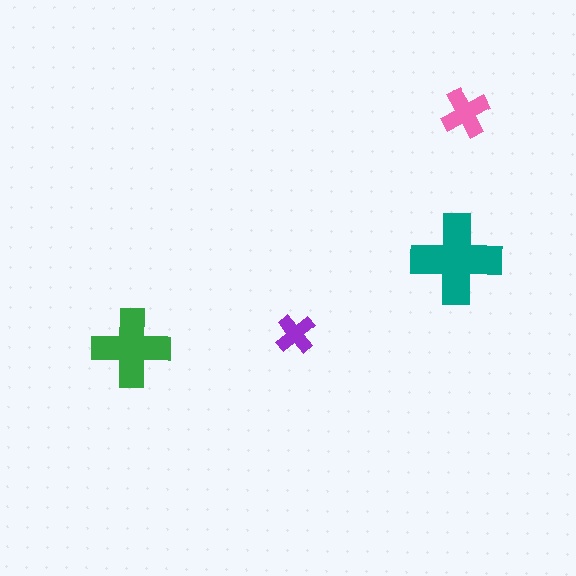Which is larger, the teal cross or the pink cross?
The teal one.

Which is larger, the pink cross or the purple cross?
The pink one.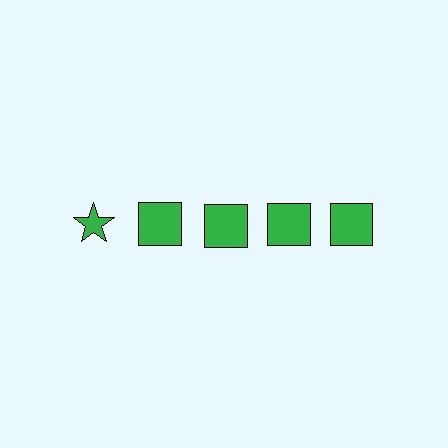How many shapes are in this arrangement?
There are 5 shapes arranged in a grid pattern.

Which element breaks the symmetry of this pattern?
The green star in the top row, leftmost column breaks the symmetry. All other shapes are green squares.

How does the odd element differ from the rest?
It has a different shape: star instead of square.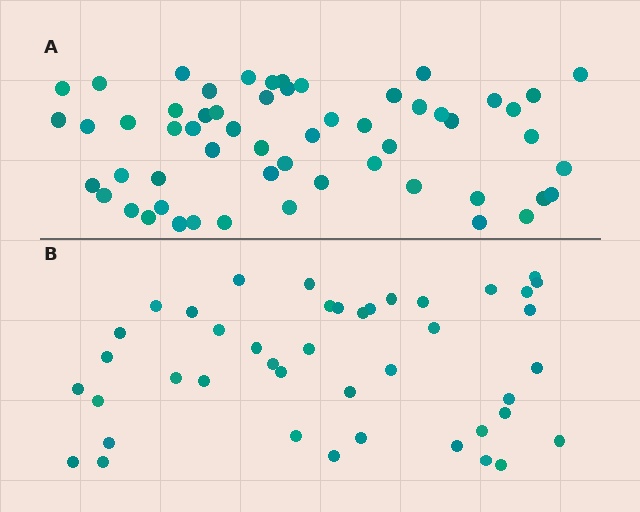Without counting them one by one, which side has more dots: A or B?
Region A (the top region) has more dots.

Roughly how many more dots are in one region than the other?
Region A has approximately 15 more dots than region B.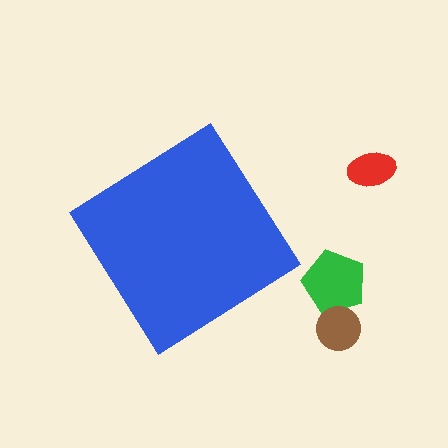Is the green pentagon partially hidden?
No, the green pentagon is fully visible.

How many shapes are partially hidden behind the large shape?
0 shapes are partially hidden.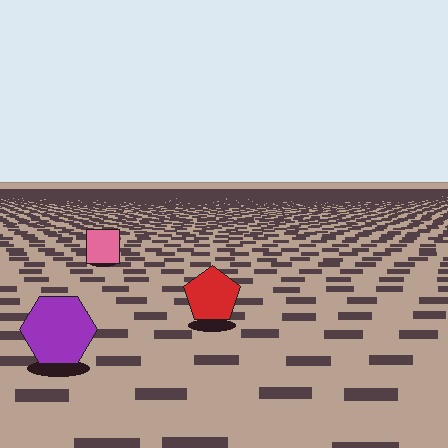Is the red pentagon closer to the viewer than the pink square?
Yes. The red pentagon is closer — you can tell from the texture gradient: the ground texture is coarser near it.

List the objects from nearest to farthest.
From nearest to farthest: the purple hexagon, the red pentagon, the pink square.